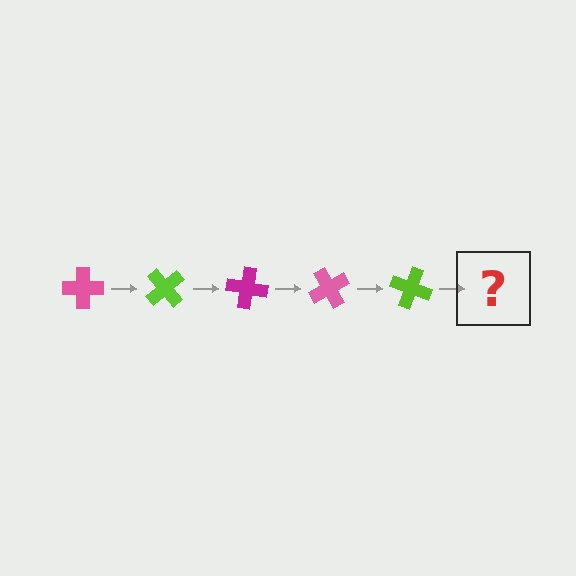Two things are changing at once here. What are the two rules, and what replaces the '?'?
The two rules are that it rotates 50 degrees each step and the color cycles through pink, lime, and magenta. The '?' should be a magenta cross, rotated 250 degrees from the start.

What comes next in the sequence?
The next element should be a magenta cross, rotated 250 degrees from the start.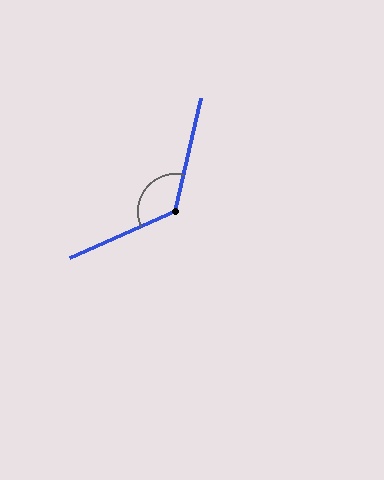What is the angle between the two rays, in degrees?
Approximately 127 degrees.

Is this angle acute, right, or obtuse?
It is obtuse.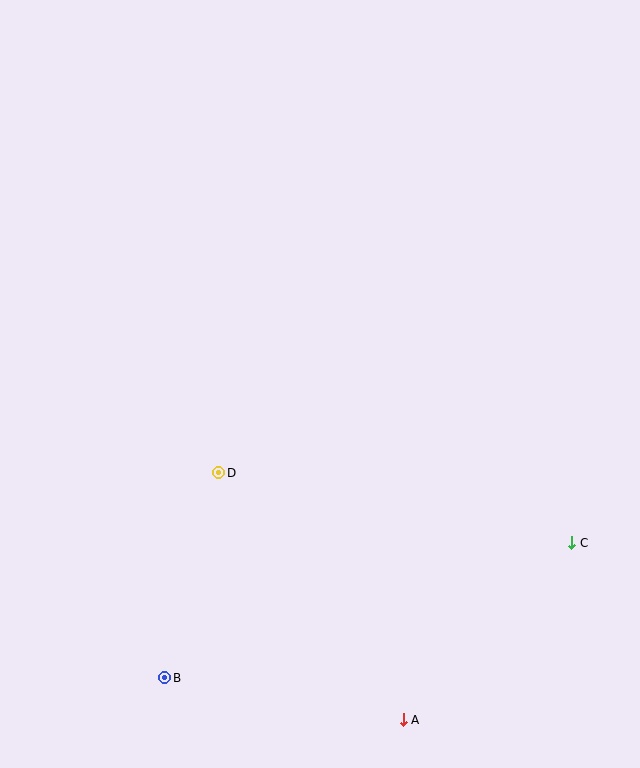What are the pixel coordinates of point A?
Point A is at (403, 720).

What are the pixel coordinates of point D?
Point D is at (219, 473).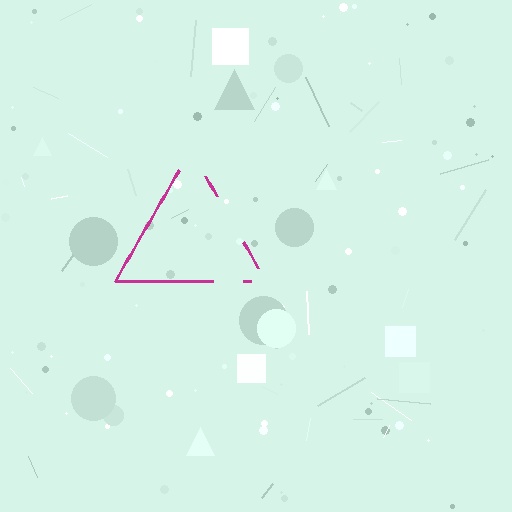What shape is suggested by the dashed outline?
The dashed outline suggests a triangle.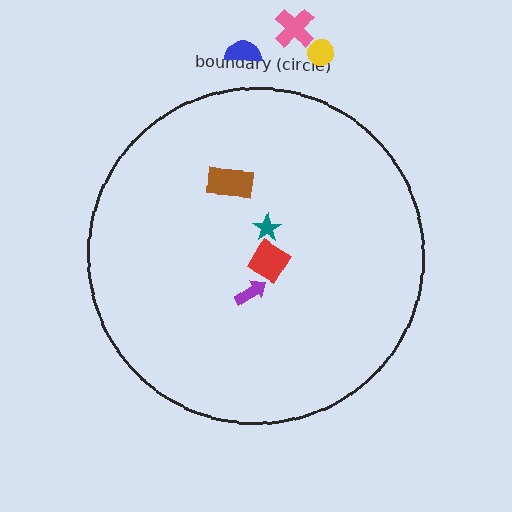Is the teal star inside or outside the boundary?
Inside.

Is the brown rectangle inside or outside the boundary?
Inside.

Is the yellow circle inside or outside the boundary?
Outside.